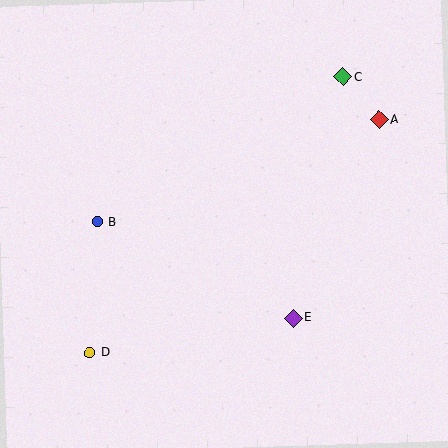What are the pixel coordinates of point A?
Point A is at (379, 120).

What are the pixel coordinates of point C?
Point C is at (343, 77).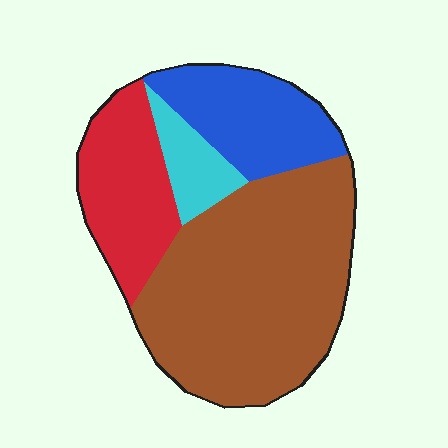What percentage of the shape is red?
Red takes up between a sixth and a third of the shape.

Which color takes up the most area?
Brown, at roughly 55%.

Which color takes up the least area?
Cyan, at roughly 10%.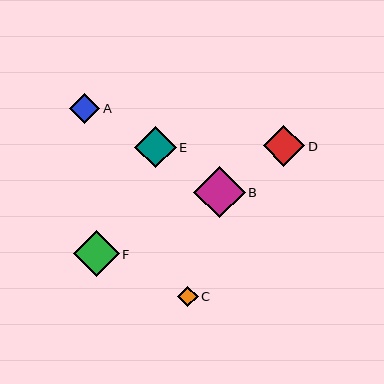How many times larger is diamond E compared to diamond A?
Diamond E is approximately 1.4 times the size of diamond A.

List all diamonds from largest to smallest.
From largest to smallest: B, F, E, D, A, C.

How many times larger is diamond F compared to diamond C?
Diamond F is approximately 2.2 times the size of diamond C.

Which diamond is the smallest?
Diamond C is the smallest with a size of approximately 21 pixels.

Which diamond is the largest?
Diamond B is the largest with a size of approximately 52 pixels.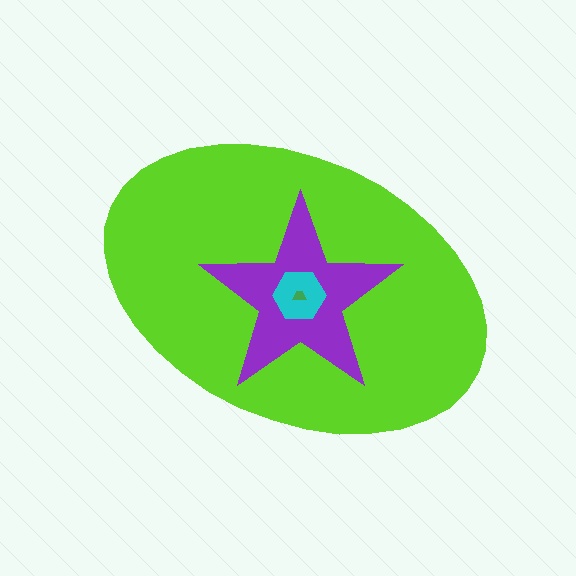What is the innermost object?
The green trapezoid.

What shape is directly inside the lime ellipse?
The purple star.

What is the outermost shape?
The lime ellipse.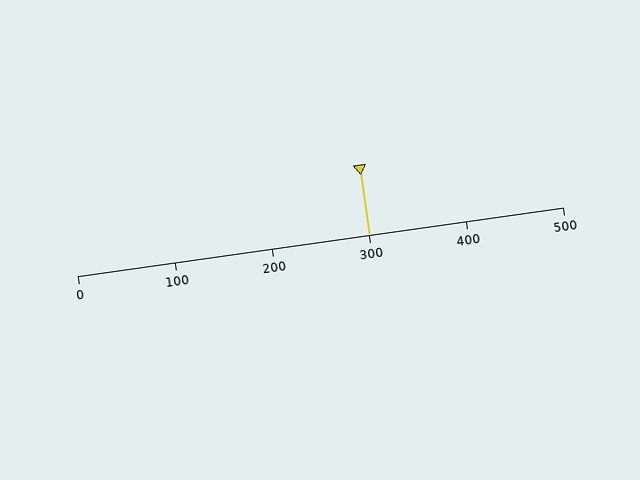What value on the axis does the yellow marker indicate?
The marker indicates approximately 300.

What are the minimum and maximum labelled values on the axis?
The axis runs from 0 to 500.